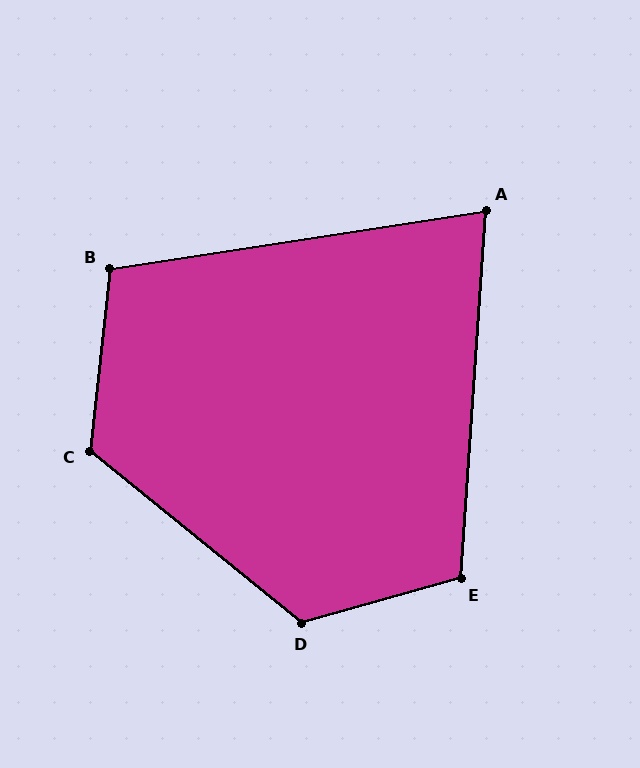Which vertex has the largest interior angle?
D, at approximately 125 degrees.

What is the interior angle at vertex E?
Approximately 110 degrees (obtuse).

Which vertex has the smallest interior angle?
A, at approximately 77 degrees.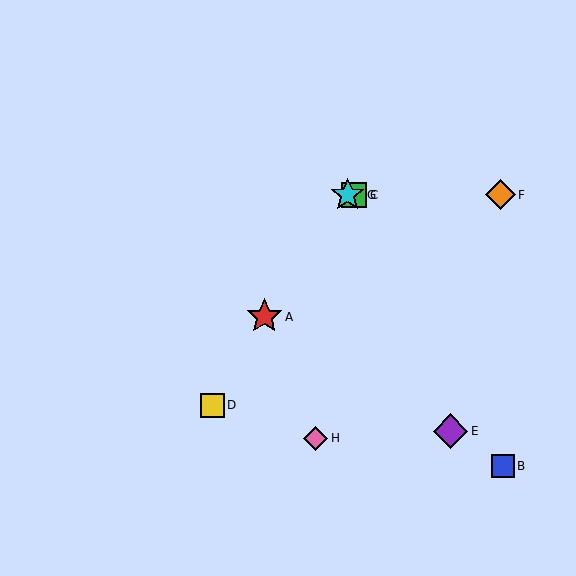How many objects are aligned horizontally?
3 objects (C, F, G) are aligned horizontally.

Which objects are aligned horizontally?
Objects C, F, G are aligned horizontally.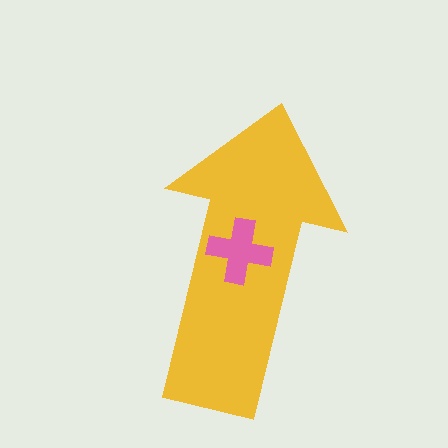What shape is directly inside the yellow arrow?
The pink cross.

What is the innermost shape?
The pink cross.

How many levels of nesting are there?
2.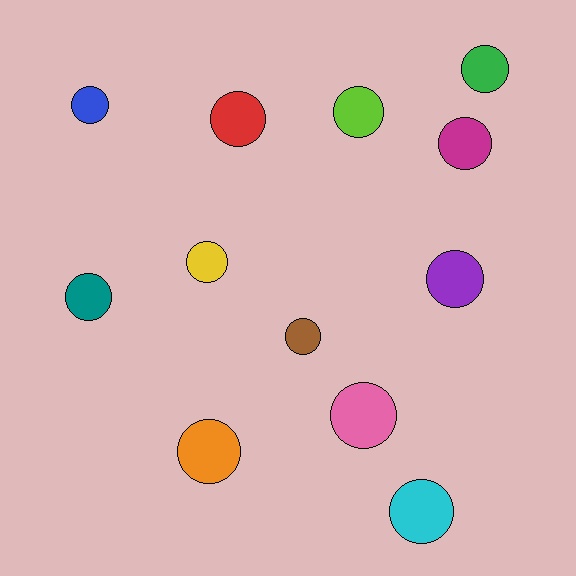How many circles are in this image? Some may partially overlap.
There are 12 circles.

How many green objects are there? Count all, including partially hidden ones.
There is 1 green object.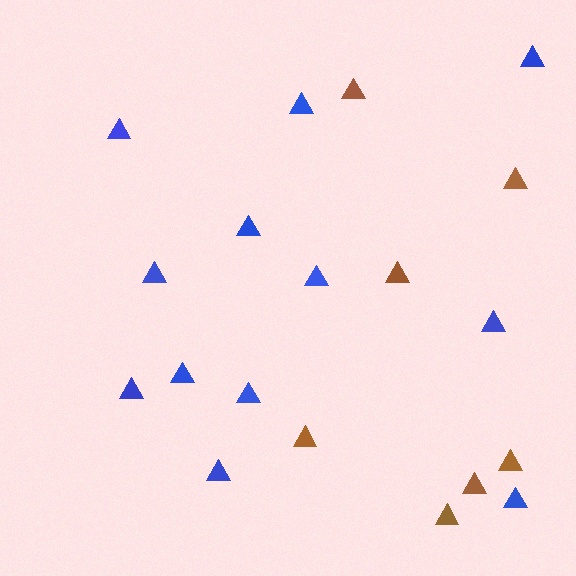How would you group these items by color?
There are 2 groups: one group of blue triangles (12) and one group of brown triangles (7).